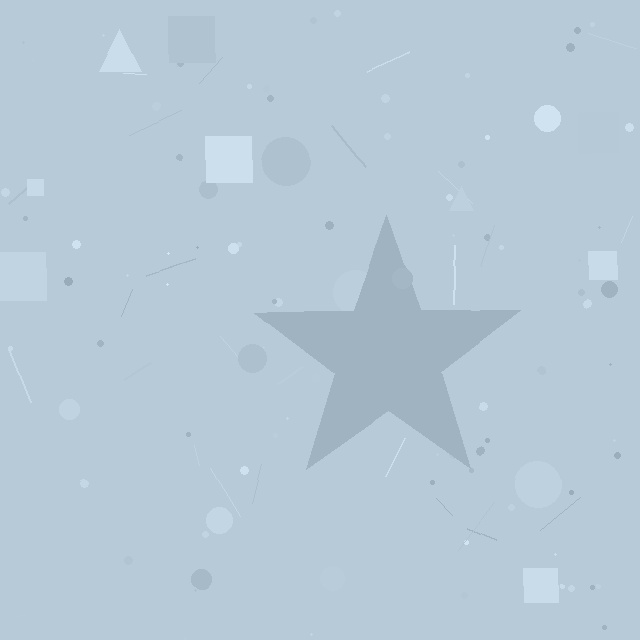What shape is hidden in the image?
A star is hidden in the image.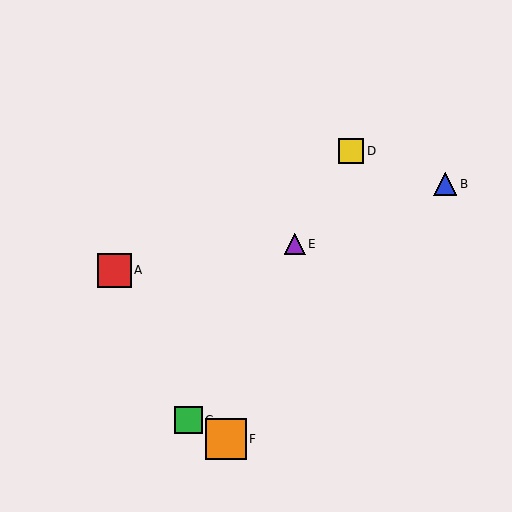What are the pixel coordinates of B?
Object B is at (445, 184).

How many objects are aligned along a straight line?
3 objects (C, D, E) are aligned along a straight line.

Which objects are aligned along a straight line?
Objects C, D, E are aligned along a straight line.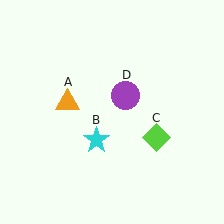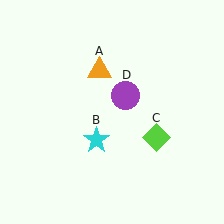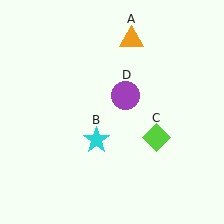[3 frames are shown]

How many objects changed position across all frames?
1 object changed position: orange triangle (object A).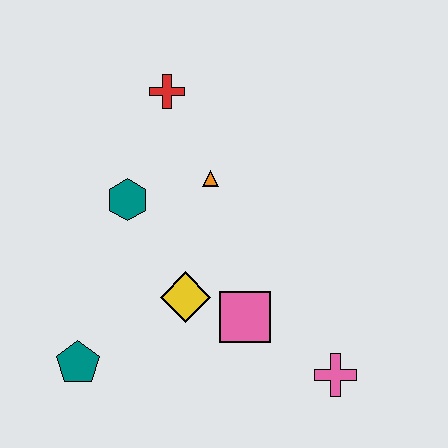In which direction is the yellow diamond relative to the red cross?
The yellow diamond is below the red cross.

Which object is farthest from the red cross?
The pink cross is farthest from the red cross.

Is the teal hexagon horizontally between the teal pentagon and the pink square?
Yes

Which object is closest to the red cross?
The orange triangle is closest to the red cross.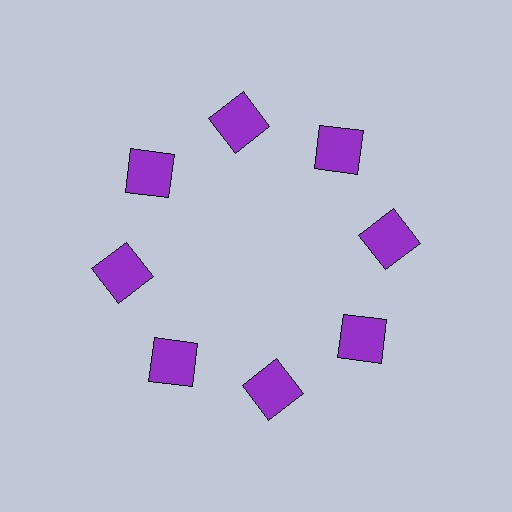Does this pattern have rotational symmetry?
Yes, this pattern has 8-fold rotational symmetry. It looks the same after rotating 45 degrees around the center.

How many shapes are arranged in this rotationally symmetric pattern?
There are 8 shapes, arranged in 8 groups of 1.